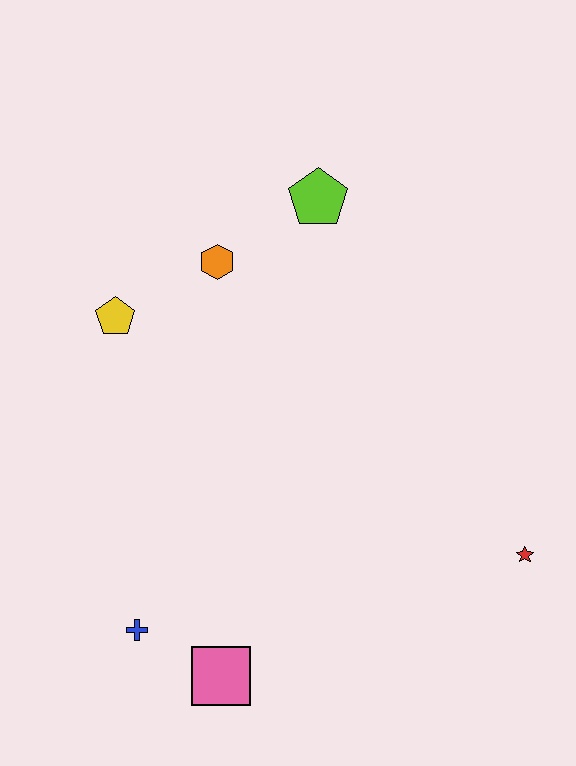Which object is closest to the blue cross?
The pink square is closest to the blue cross.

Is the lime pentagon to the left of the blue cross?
No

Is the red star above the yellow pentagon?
No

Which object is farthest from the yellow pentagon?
The red star is farthest from the yellow pentagon.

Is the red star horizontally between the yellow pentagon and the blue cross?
No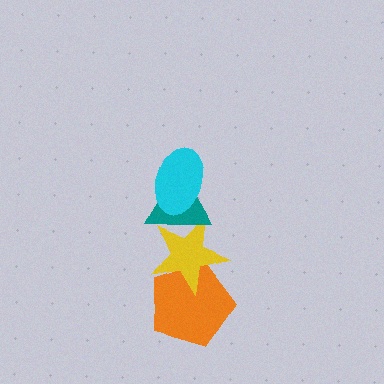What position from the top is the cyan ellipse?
The cyan ellipse is 1st from the top.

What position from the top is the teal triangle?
The teal triangle is 2nd from the top.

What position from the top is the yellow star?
The yellow star is 3rd from the top.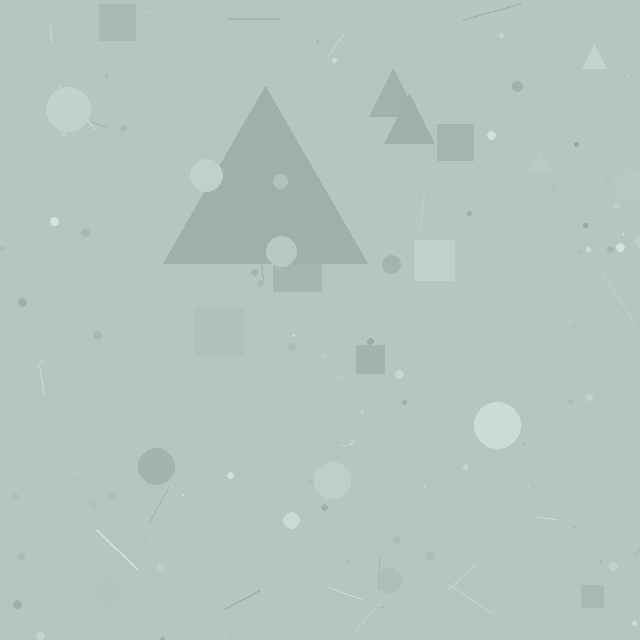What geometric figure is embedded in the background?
A triangle is embedded in the background.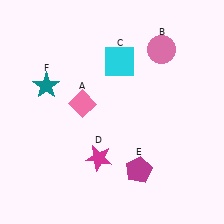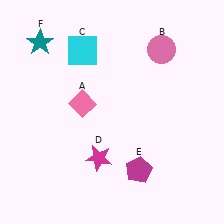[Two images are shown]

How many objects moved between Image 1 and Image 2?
2 objects moved between the two images.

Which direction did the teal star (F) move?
The teal star (F) moved up.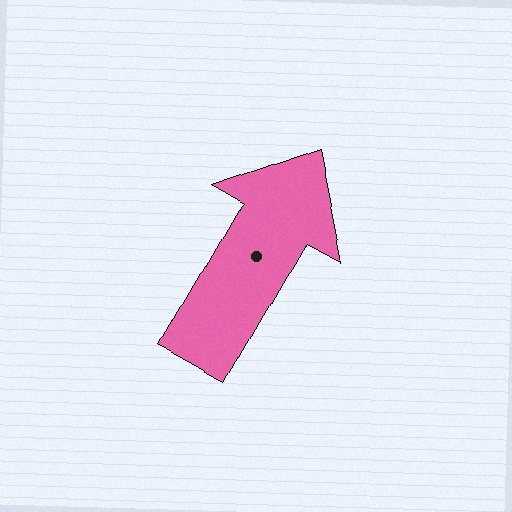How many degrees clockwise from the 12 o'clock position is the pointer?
Approximately 30 degrees.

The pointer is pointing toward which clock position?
Roughly 1 o'clock.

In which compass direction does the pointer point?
Northeast.